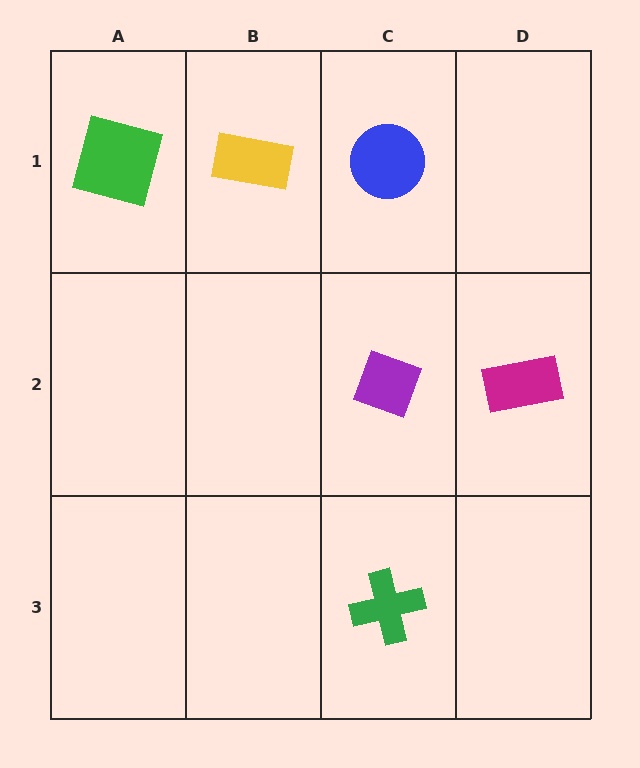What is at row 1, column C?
A blue circle.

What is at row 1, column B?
A yellow rectangle.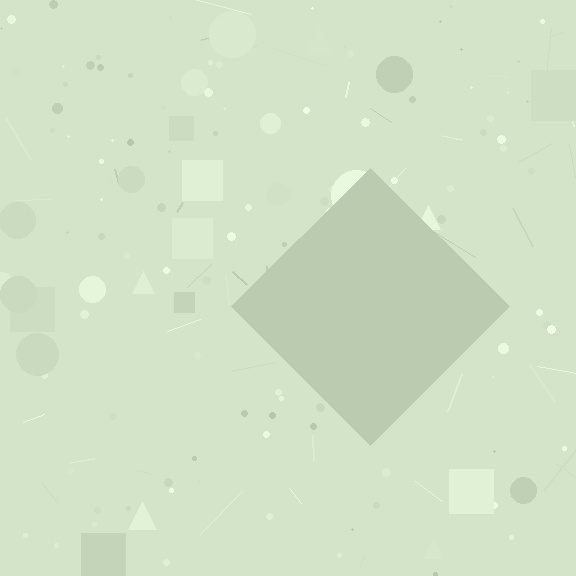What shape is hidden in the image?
A diamond is hidden in the image.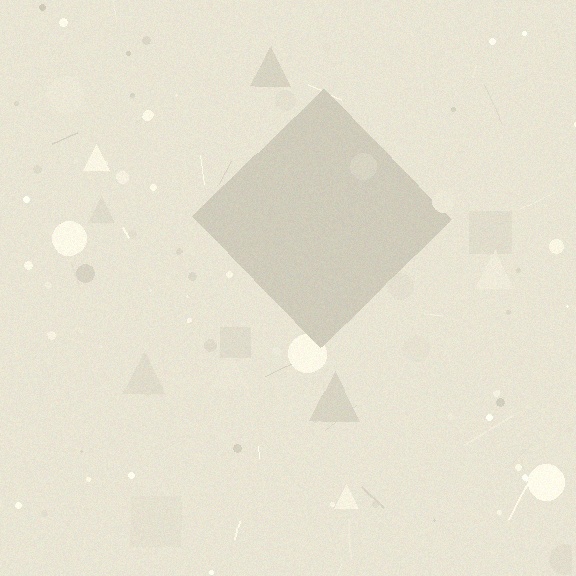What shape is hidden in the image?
A diamond is hidden in the image.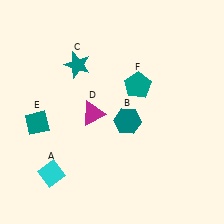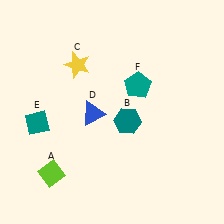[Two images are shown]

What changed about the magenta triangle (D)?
In Image 1, D is magenta. In Image 2, it changed to blue.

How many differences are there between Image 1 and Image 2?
There are 3 differences between the two images.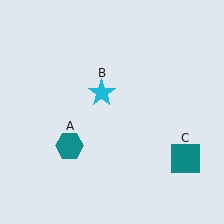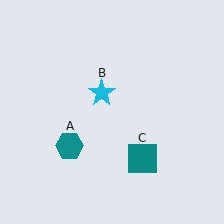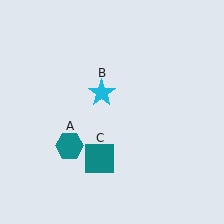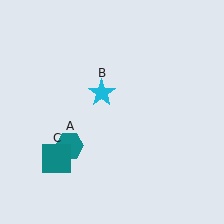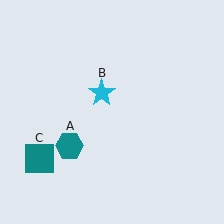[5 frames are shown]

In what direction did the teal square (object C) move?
The teal square (object C) moved left.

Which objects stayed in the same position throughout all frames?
Teal hexagon (object A) and cyan star (object B) remained stationary.